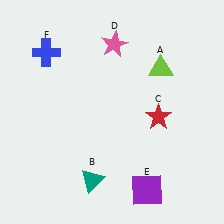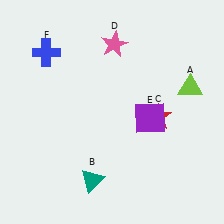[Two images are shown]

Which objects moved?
The objects that moved are: the lime triangle (A), the purple square (E).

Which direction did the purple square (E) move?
The purple square (E) moved up.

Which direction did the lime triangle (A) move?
The lime triangle (A) moved right.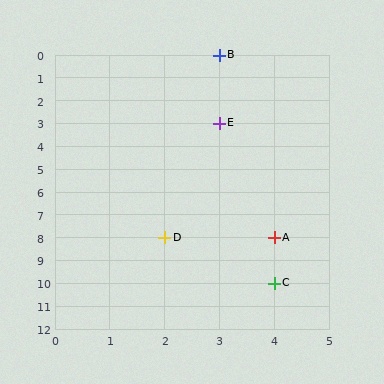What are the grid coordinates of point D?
Point D is at grid coordinates (2, 8).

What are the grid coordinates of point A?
Point A is at grid coordinates (4, 8).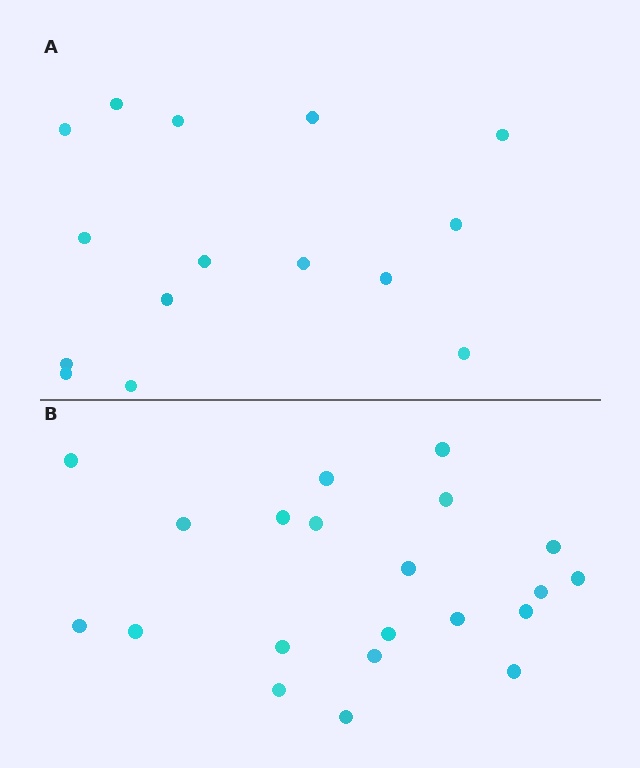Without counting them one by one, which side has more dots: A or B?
Region B (the bottom region) has more dots.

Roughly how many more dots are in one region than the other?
Region B has about 6 more dots than region A.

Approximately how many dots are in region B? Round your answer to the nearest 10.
About 20 dots. (The exact count is 21, which rounds to 20.)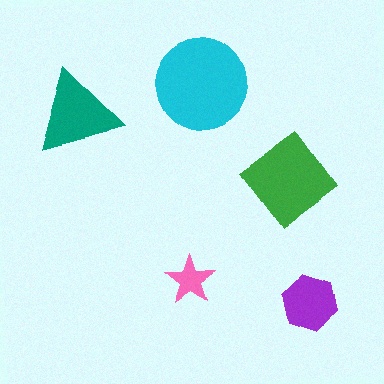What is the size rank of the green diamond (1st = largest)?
2nd.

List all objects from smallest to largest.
The pink star, the purple hexagon, the teal triangle, the green diamond, the cyan circle.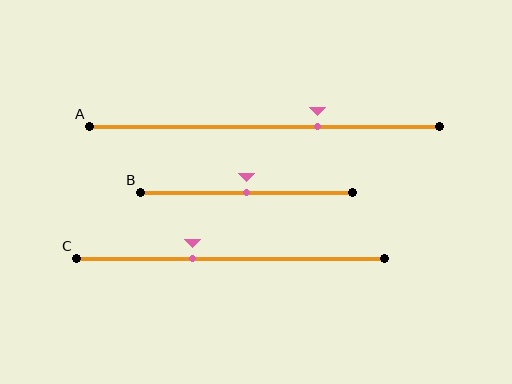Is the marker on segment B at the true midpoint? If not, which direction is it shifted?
Yes, the marker on segment B is at the true midpoint.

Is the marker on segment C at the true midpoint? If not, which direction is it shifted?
No, the marker on segment C is shifted to the left by about 12% of the segment length.